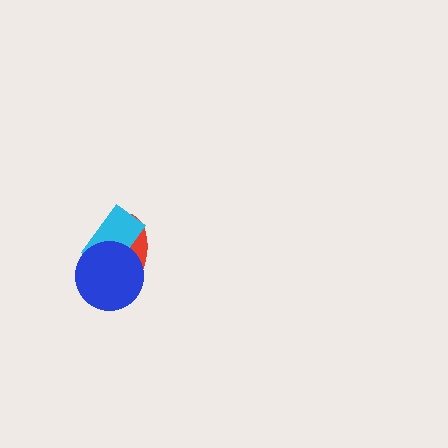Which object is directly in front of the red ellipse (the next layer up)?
The cyan rectangle is directly in front of the red ellipse.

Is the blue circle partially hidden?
No, no other shape covers it.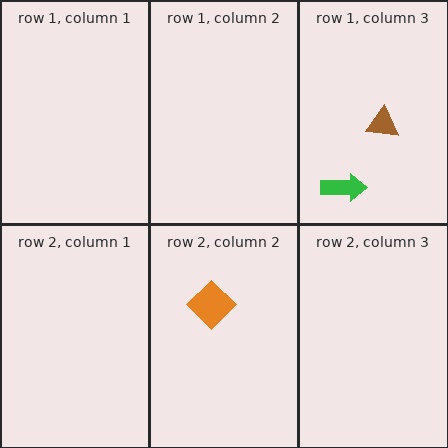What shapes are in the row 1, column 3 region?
The green arrow, the brown triangle.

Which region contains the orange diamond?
The row 2, column 2 region.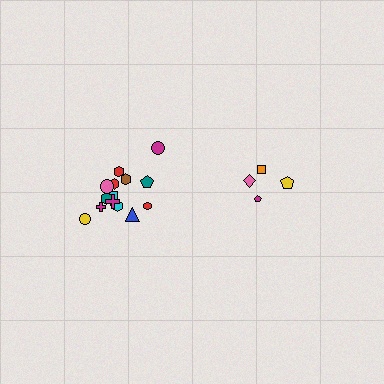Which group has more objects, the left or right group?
The left group.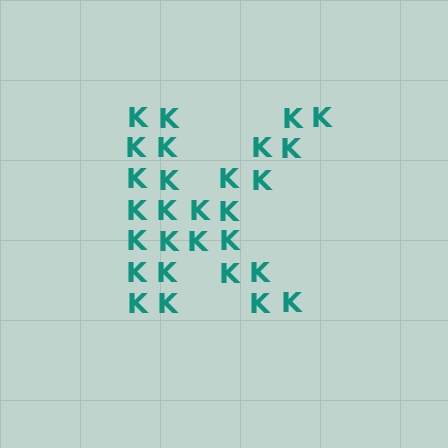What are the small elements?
The small elements are letter K's.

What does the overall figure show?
The overall figure shows the letter K.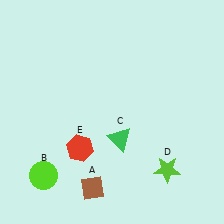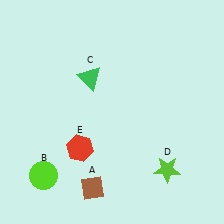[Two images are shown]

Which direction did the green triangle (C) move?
The green triangle (C) moved up.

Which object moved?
The green triangle (C) moved up.